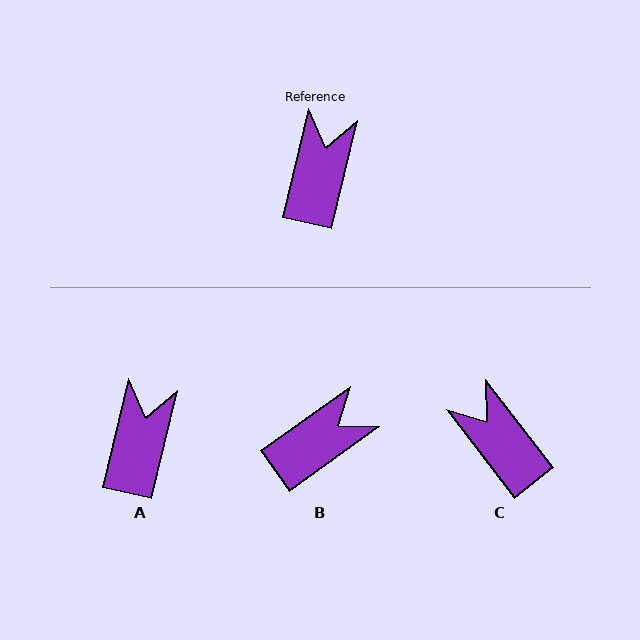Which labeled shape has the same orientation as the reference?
A.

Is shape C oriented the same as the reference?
No, it is off by about 51 degrees.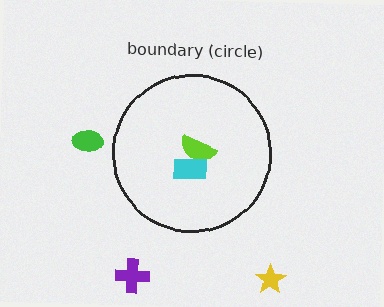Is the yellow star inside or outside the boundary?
Outside.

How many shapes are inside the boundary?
2 inside, 3 outside.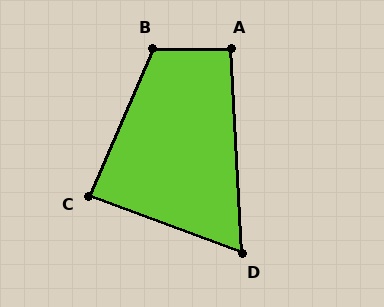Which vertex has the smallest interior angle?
D, at approximately 67 degrees.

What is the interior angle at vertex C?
Approximately 87 degrees (approximately right).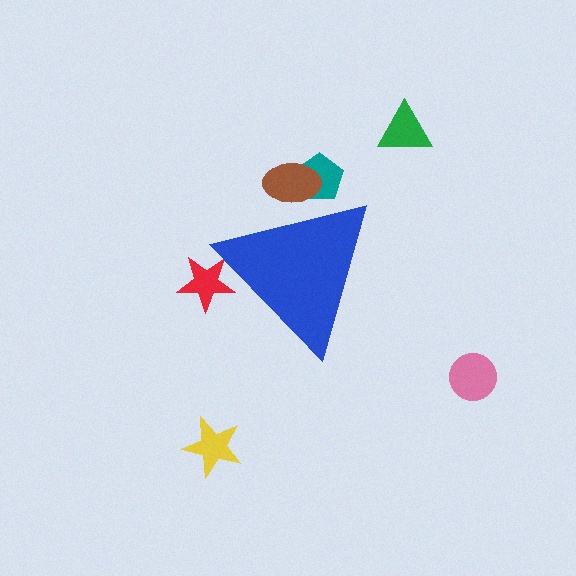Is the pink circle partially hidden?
No, the pink circle is fully visible.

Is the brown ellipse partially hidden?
Yes, the brown ellipse is partially hidden behind the blue triangle.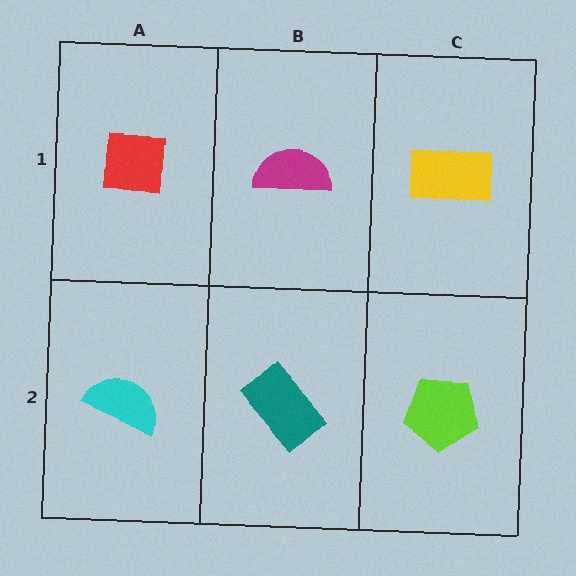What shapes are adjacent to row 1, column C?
A lime pentagon (row 2, column C), a magenta semicircle (row 1, column B).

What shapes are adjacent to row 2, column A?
A red square (row 1, column A), a teal rectangle (row 2, column B).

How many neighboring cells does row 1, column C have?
2.